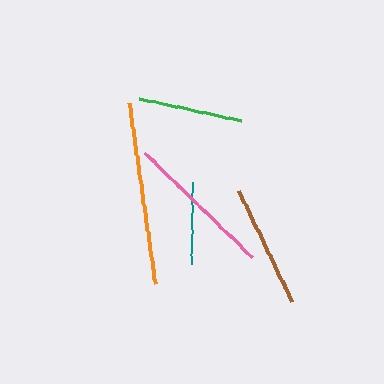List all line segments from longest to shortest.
From longest to shortest: orange, pink, brown, green, teal.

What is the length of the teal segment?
The teal segment is approximately 83 pixels long.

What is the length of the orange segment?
The orange segment is approximately 182 pixels long.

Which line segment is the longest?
The orange line is the longest at approximately 182 pixels.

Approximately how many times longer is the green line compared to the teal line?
The green line is approximately 1.3 times the length of the teal line.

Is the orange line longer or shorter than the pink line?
The orange line is longer than the pink line.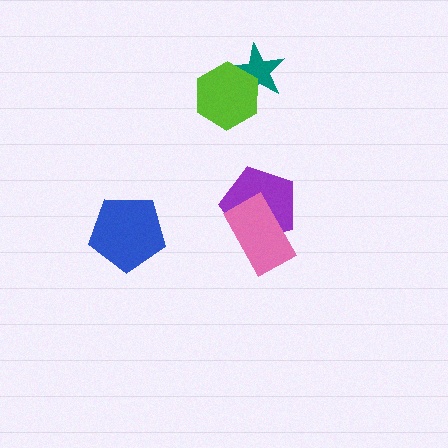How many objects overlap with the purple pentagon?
1 object overlaps with the purple pentagon.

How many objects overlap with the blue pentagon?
0 objects overlap with the blue pentagon.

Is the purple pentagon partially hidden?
Yes, it is partially covered by another shape.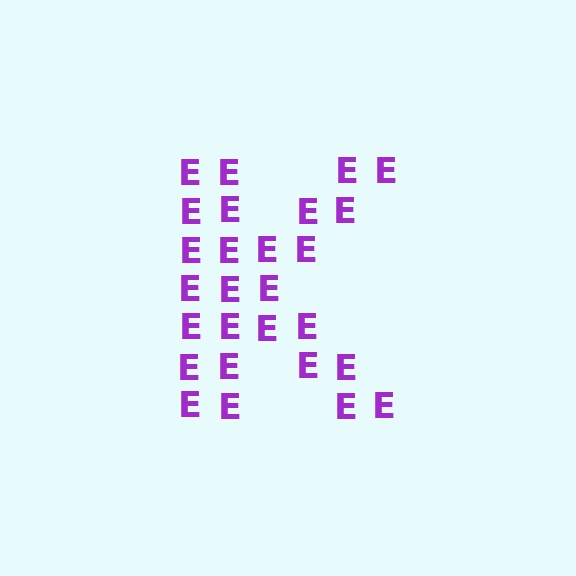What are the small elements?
The small elements are letter E's.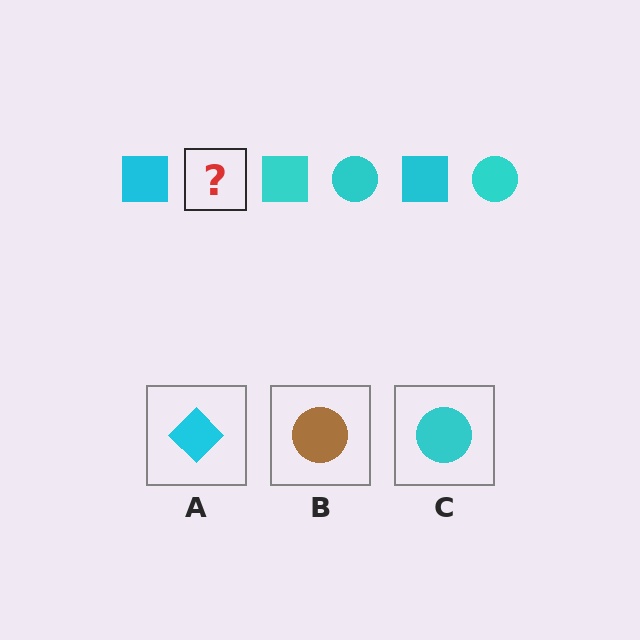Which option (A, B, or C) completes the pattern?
C.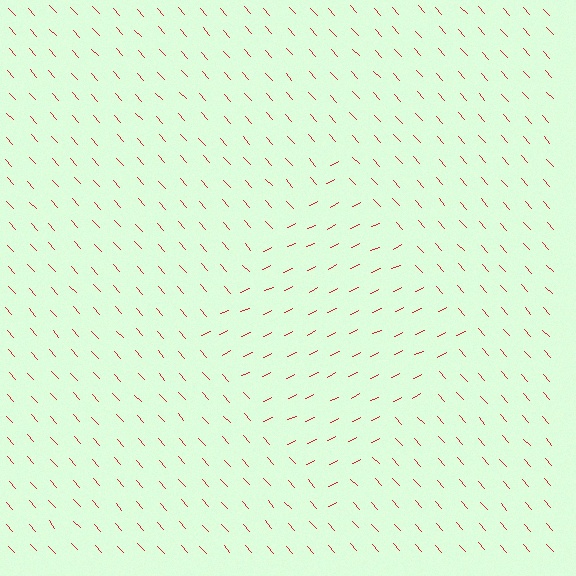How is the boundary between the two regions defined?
The boundary is defined purely by a change in line orientation (approximately 74 degrees difference). All lines are the same color and thickness.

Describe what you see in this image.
The image is filled with small red line segments. A diamond region in the image has lines oriented differently from the surrounding lines, creating a visible texture boundary.